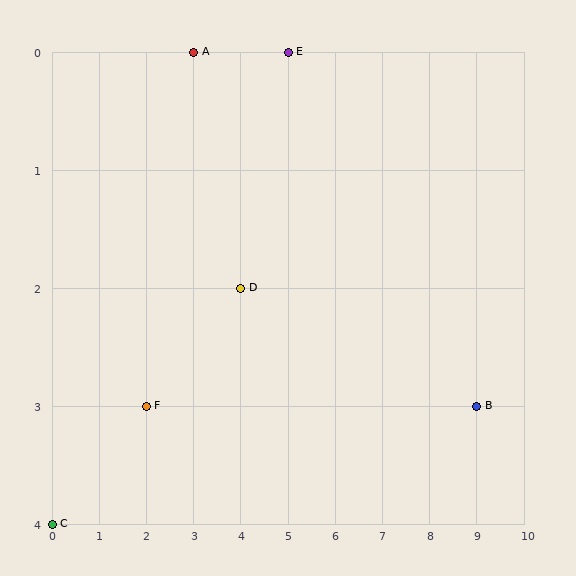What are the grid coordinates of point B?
Point B is at grid coordinates (9, 3).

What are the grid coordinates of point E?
Point E is at grid coordinates (5, 0).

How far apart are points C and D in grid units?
Points C and D are 4 columns and 2 rows apart (about 4.5 grid units diagonally).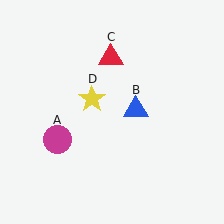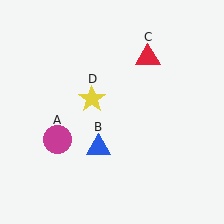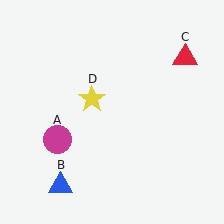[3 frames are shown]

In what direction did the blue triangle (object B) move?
The blue triangle (object B) moved down and to the left.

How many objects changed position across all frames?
2 objects changed position: blue triangle (object B), red triangle (object C).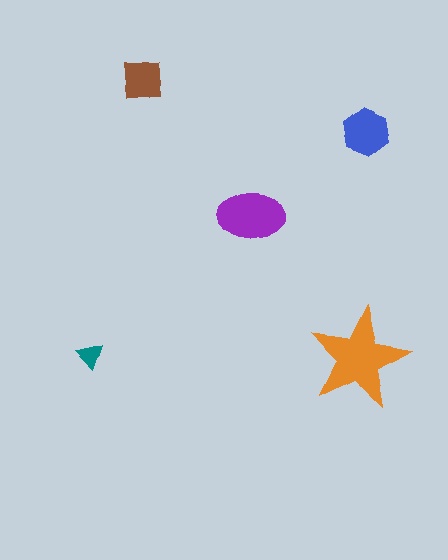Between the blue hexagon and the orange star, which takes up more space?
The orange star.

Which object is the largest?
The orange star.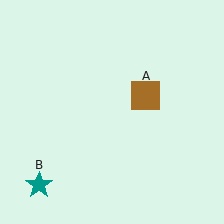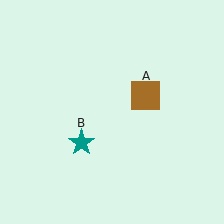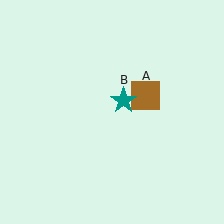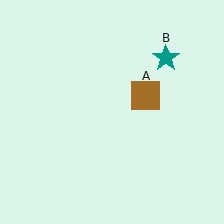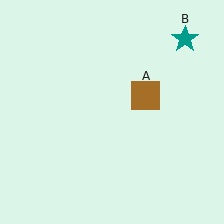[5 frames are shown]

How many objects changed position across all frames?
1 object changed position: teal star (object B).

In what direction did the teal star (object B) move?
The teal star (object B) moved up and to the right.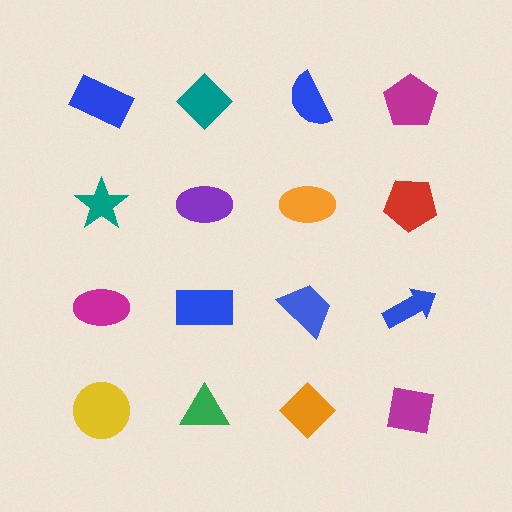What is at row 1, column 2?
A teal diamond.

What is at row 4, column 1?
A yellow circle.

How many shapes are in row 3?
4 shapes.